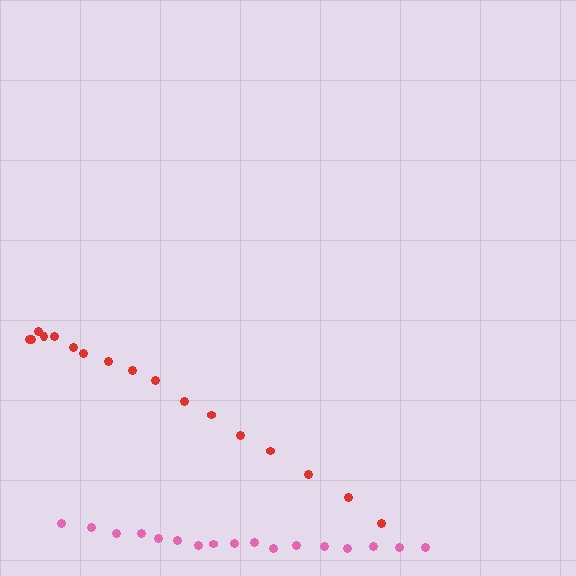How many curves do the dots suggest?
There are 2 distinct paths.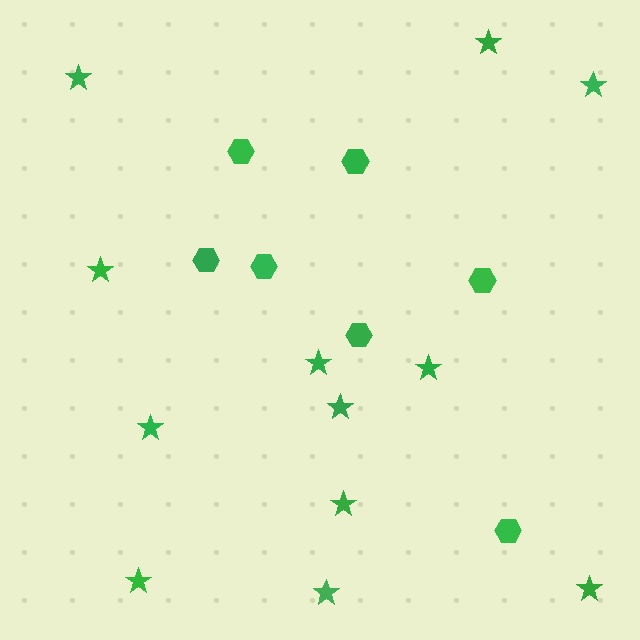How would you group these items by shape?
There are 2 groups: one group of hexagons (7) and one group of stars (12).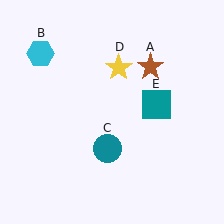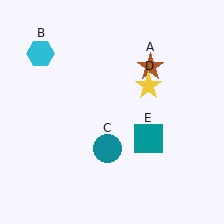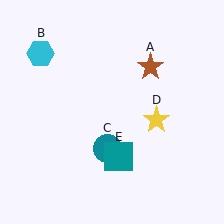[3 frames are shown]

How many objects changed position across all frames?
2 objects changed position: yellow star (object D), teal square (object E).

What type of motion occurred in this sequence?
The yellow star (object D), teal square (object E) rotated clockwise around the center of the scene.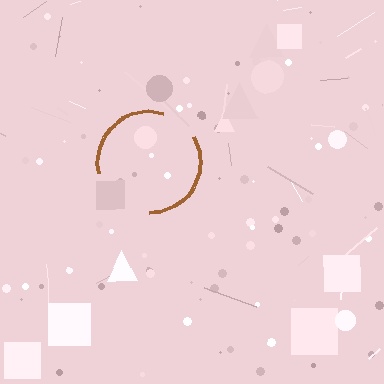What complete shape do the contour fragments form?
The contour fragments form a circle.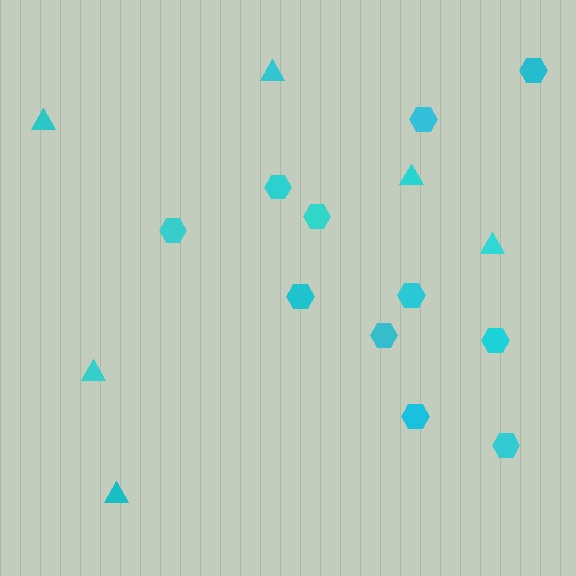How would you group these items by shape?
There are 2 groups: one group of hexagons (11) and one group of triangles (6).